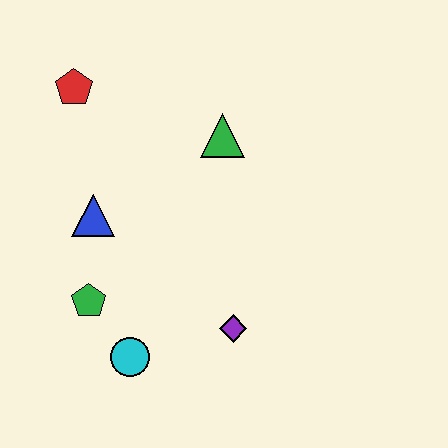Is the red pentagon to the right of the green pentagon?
No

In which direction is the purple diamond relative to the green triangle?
The purple diamond is below the green triangle.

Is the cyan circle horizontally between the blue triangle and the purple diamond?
Yes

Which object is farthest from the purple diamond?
The red pentagon is farthest from the purple diamond.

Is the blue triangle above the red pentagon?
No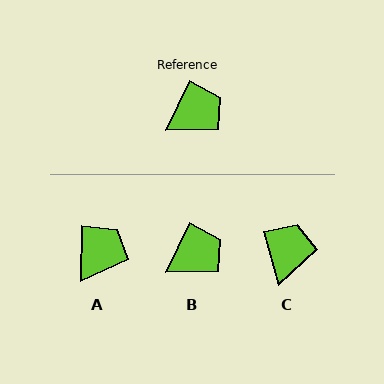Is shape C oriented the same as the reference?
No, it is off by about 41 degrees.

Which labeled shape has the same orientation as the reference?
B.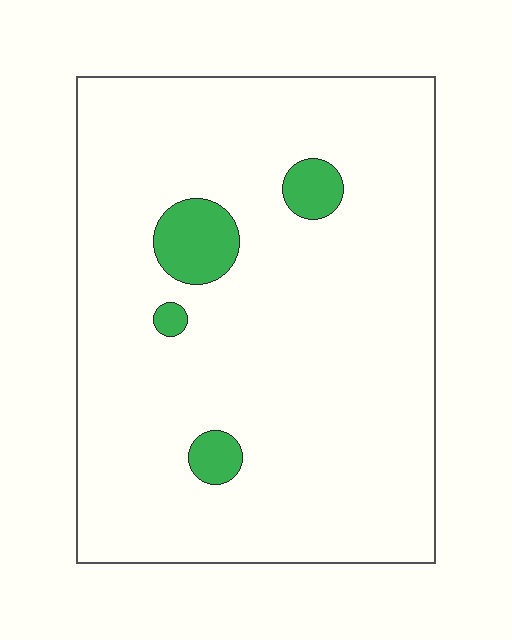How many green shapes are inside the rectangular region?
4.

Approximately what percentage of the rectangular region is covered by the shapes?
Approximately 5%.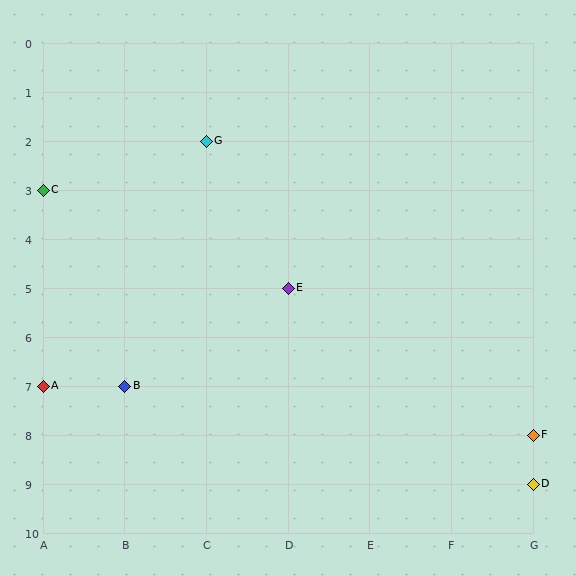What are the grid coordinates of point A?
Point A is at grid coordinates (A, 7).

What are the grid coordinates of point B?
Point B is at grid coordinates (B, 7).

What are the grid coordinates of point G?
Point G is at grid coordinates (C, 2).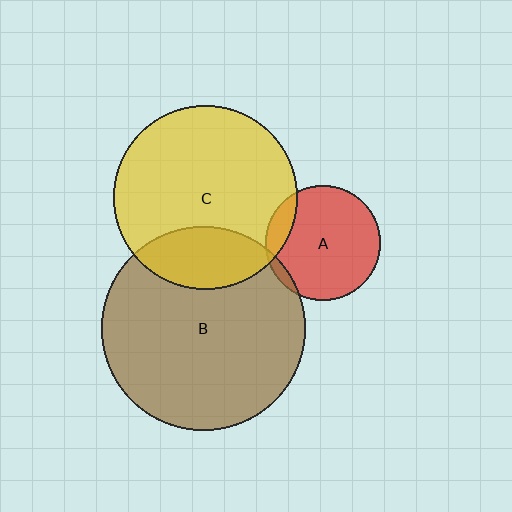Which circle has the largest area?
Circle B (brown).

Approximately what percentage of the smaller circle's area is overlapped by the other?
Approximately 10%.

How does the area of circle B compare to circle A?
Approximately 3.2 times.